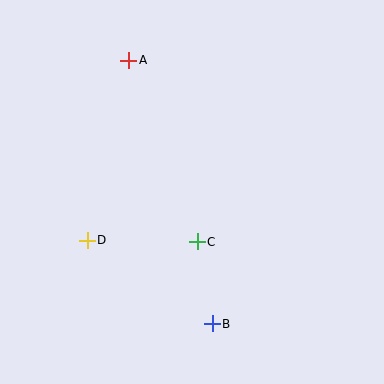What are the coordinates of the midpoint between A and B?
The midpoint between A and B is at (170, 192).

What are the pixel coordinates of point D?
Point D is at (87, 240).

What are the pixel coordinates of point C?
Point C is at (197, 242).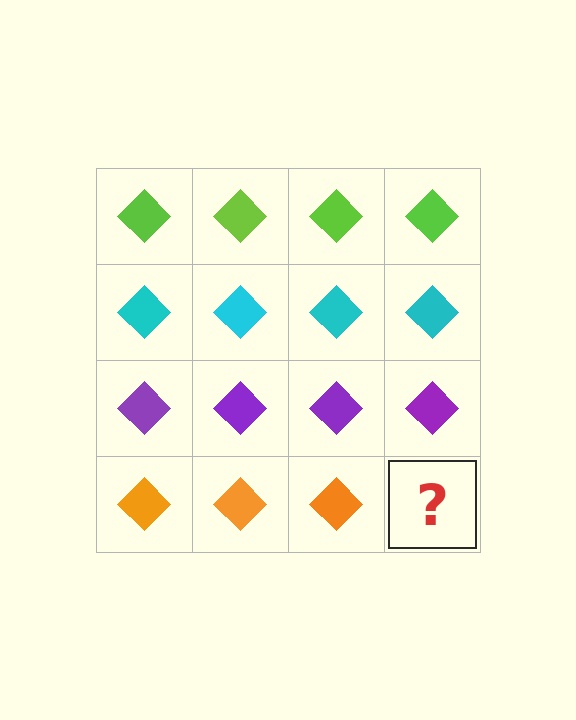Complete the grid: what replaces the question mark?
The question mark should be replaced with an orange diamond.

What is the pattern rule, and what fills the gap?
The rule is that each row has a consistent color. The gap should be filled with an orange diamond.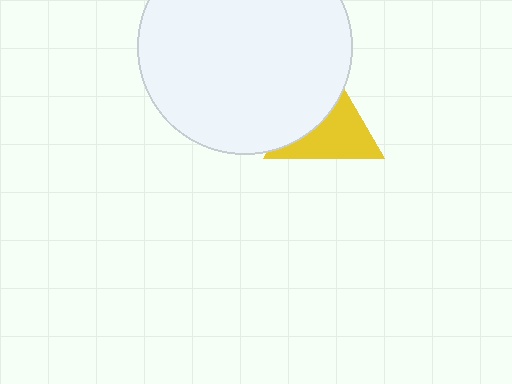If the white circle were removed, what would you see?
You would see the complete yellow triangle.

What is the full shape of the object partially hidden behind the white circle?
The partially hidden object is a yellow triangle.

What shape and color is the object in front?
The object in front is a white circle.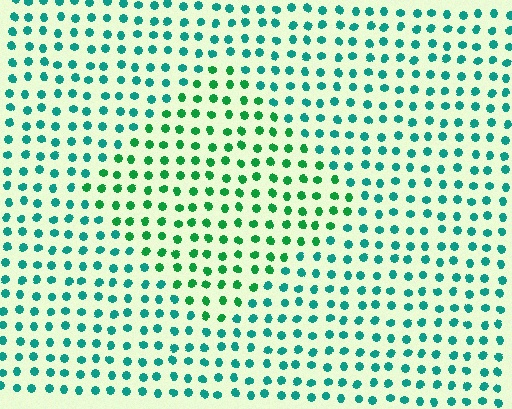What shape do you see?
I see a diamond.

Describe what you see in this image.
The image is filled with small teal elements in a uniform arrangement. A diamond-shaped region is visible where the elements are tinted to a slightly different hue, forming a subtle color boundary.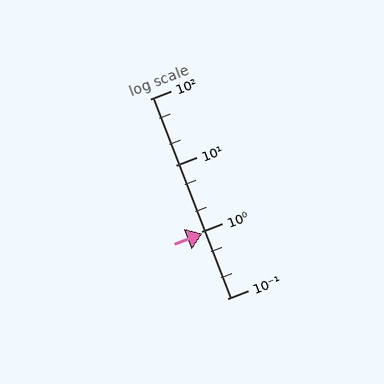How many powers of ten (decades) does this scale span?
The scale spans 3 decades, from 0.1 to 100.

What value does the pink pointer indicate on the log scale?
The pointer indicates approximately 0.95.